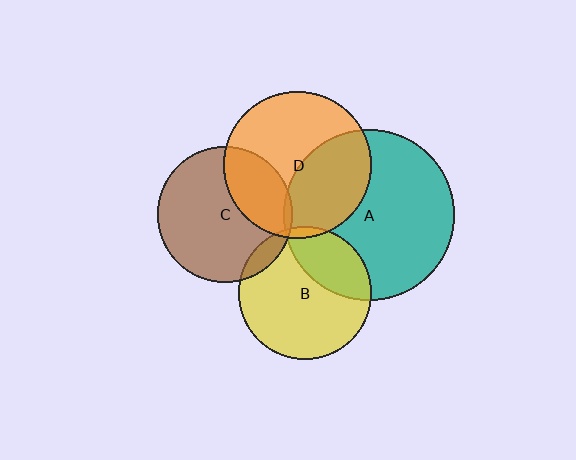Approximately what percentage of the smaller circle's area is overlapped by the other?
Approximately 5%.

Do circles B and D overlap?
Yes.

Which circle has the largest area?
Circle A (teal).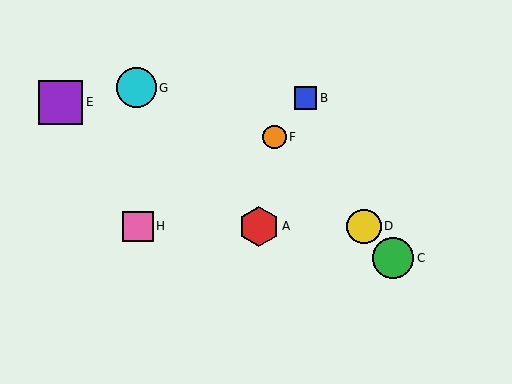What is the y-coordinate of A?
Object A is at y≈226.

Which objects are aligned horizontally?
Objects A, D, H are aligned horizontally.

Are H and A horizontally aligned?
Yes, both are at y≈226.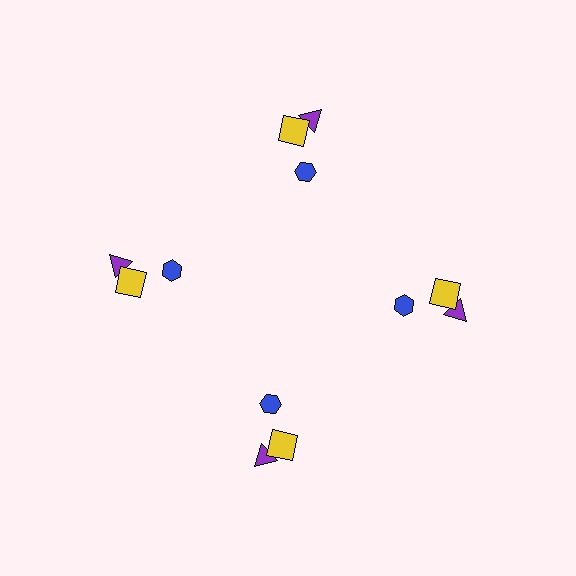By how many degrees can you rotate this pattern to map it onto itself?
The pattern maps onto itself every 90 degrees of rotation.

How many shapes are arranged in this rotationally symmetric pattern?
There are 12 shapes, arranged in 4 groups of 3.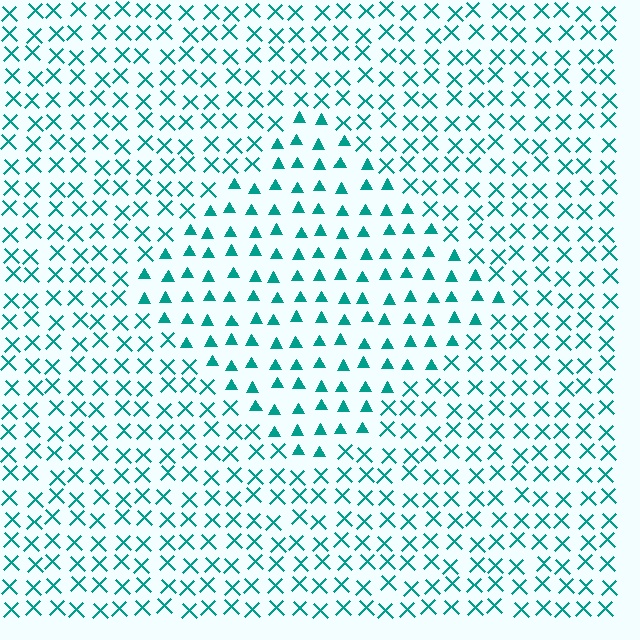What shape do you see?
I see a diamond.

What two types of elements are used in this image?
The image uses triangles inside the diamond region and X marks outside it.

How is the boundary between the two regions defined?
The boundary is defined by a change in element shape: triangles inside vs. X marks outside. All elements share the same color and spacing.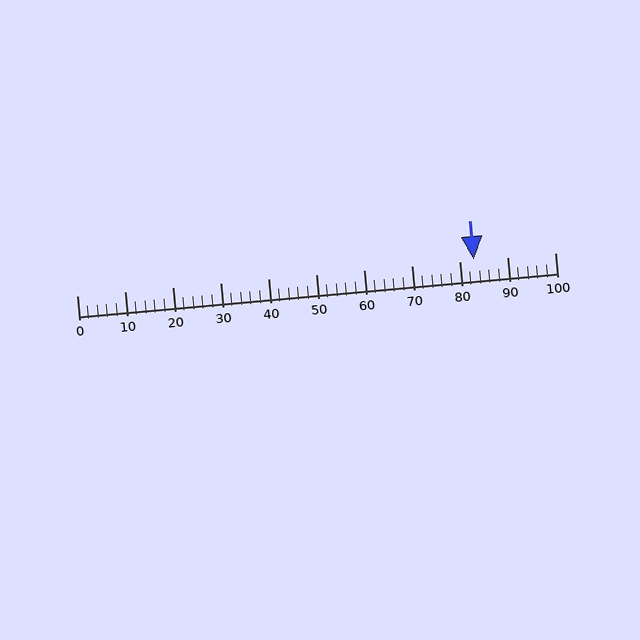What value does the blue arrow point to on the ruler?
The blue arrow points to approximately 83.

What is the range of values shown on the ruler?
The ruler shows values from 0 to 100.